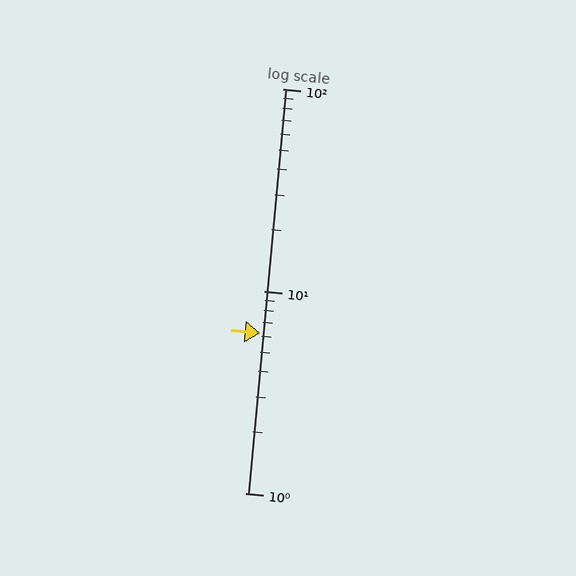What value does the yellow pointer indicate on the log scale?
The pointer indicates approximately 6.2.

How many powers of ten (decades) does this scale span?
The scale spans 2 decades, from 1 to 100.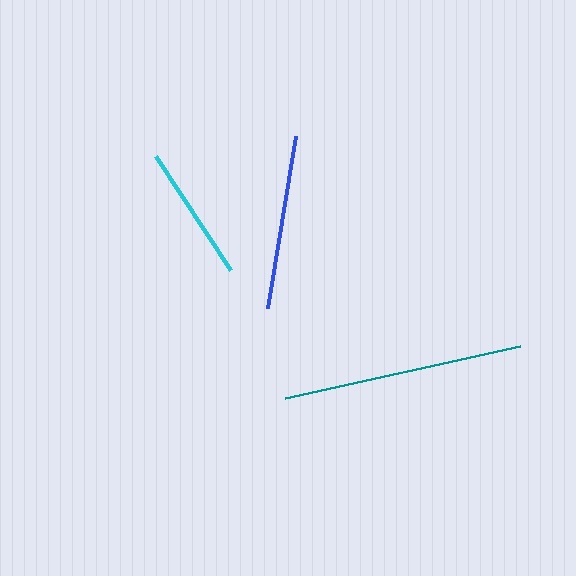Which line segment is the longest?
The teal line is the longest at approximately 241 pixels.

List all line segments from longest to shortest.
From longest to shortest: teal, blue, cyan.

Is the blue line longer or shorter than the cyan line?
The blue line is longer than the cyan line.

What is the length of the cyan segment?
The cyan segment is approximately 137 pixels long.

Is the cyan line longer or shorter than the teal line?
The teal line is longer than the cyan line.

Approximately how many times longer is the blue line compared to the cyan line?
The blue line is approximately 1.3 times the length of the cyan line.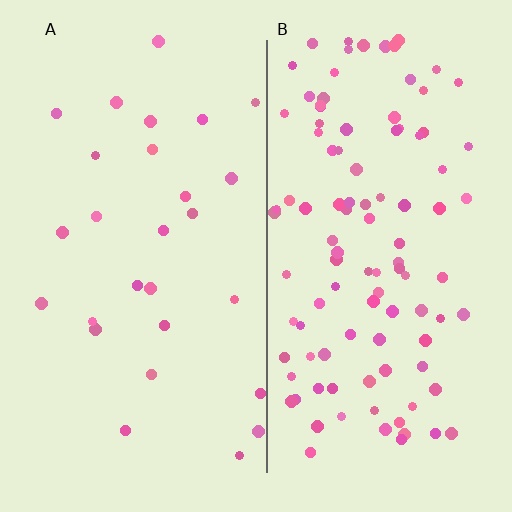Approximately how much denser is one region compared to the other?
Approximately 3.9× — region B over region A.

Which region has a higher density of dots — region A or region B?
B (the right).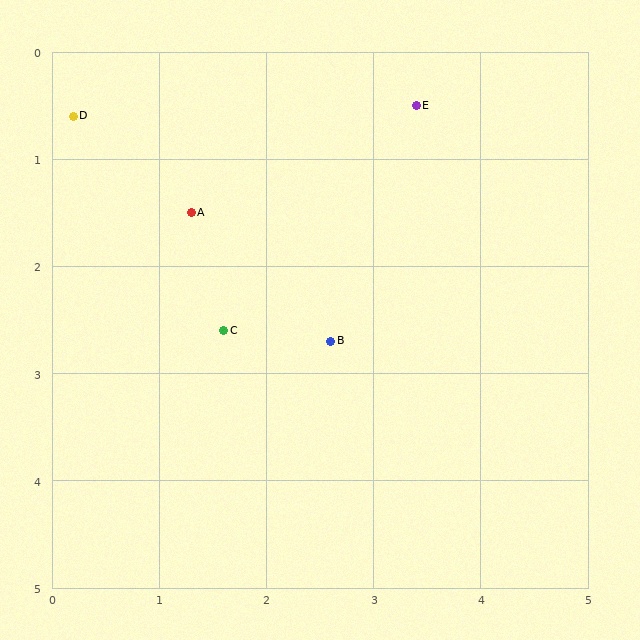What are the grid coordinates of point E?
Point E is at approximately (3.4, 0.5).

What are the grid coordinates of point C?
Point C is at approximately (1.6, 2.6).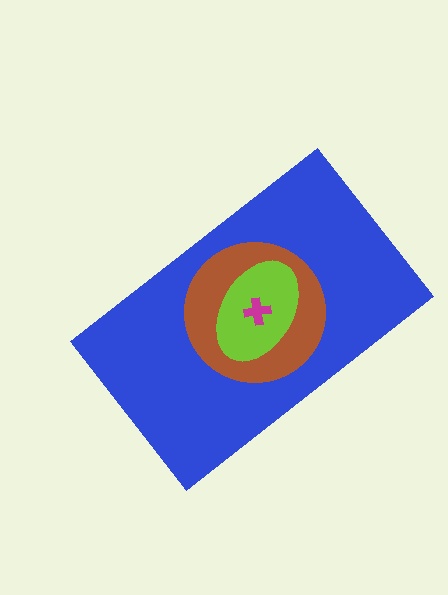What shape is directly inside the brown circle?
The lime ellipse.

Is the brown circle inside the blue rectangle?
Yes.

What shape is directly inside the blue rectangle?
The brown circle.